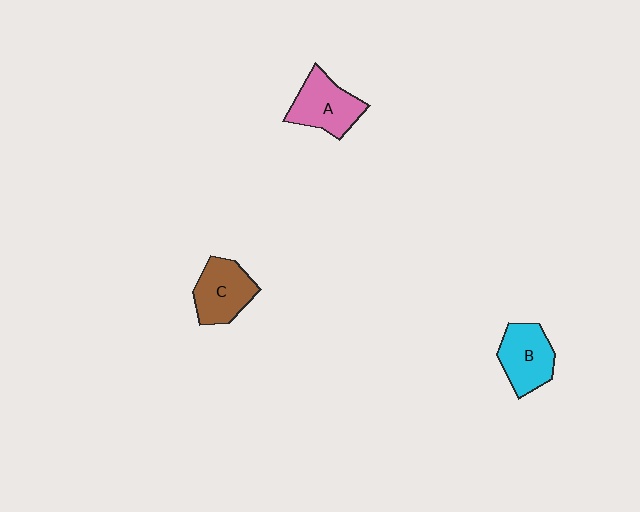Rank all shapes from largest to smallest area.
From largest to smallest: A (pink), C (brown), B (cyan).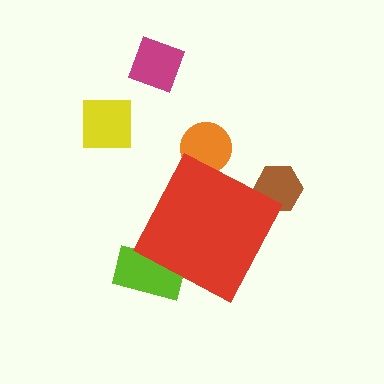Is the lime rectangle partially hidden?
Yes, the lime rectangle is partially hidden behind the red diamond.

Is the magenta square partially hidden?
No, the magenta square is fully visible.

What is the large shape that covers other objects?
A red diamond.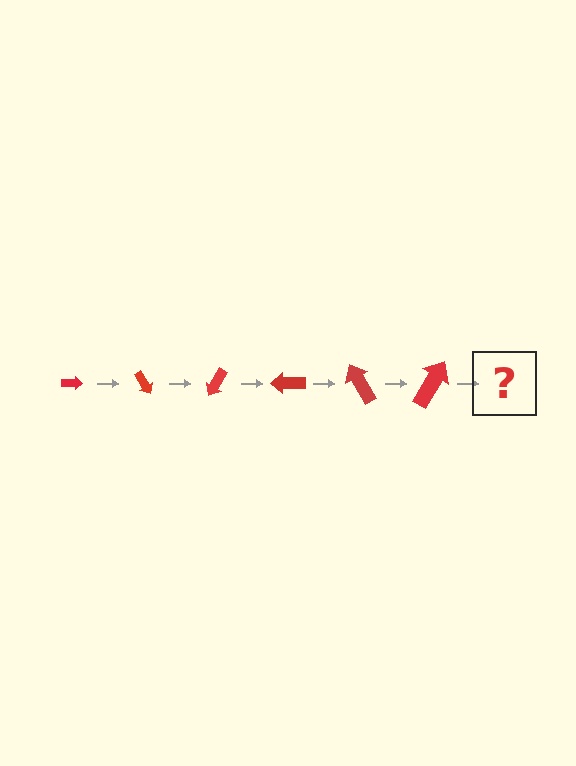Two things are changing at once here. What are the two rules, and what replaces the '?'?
The two rules are that the arrow grows larger each step and it rotates 60 degrees each step. The '?' should be an arrow, larger than the previous one and rotated 360 degrees from the start.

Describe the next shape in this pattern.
It should be an arrow, larger than the previous one and rotated 360 degrees from the start.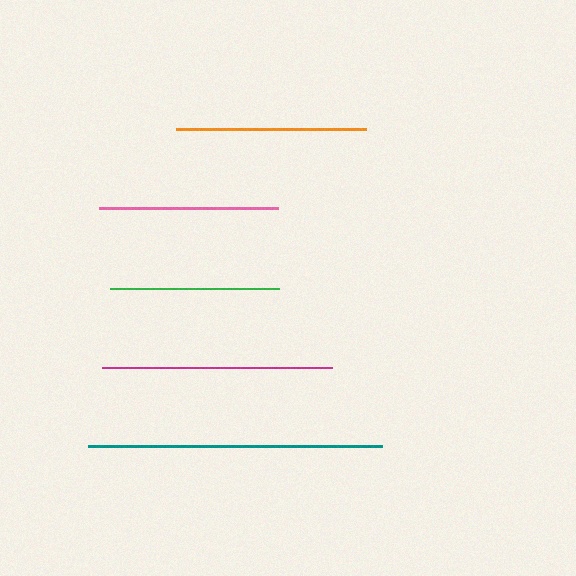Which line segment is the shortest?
The green line is the shortest at approximately 169 pixels.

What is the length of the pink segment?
The pink segment is approximately 179 pixels long.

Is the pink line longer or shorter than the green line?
The pink line is longer than the green line.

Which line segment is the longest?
The teal line is the longest at approximately 293 pixels.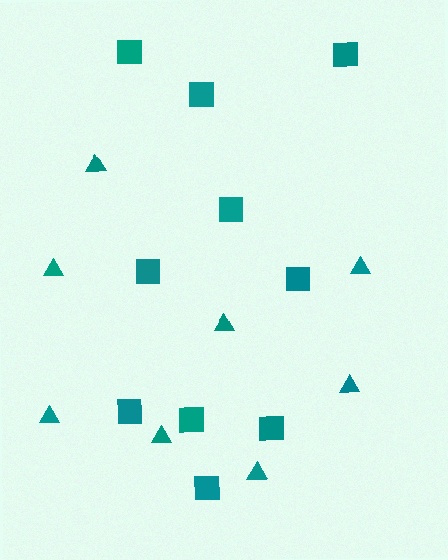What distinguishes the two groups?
There are 2 groups: one group of squares (10) and one group of triangles (8).